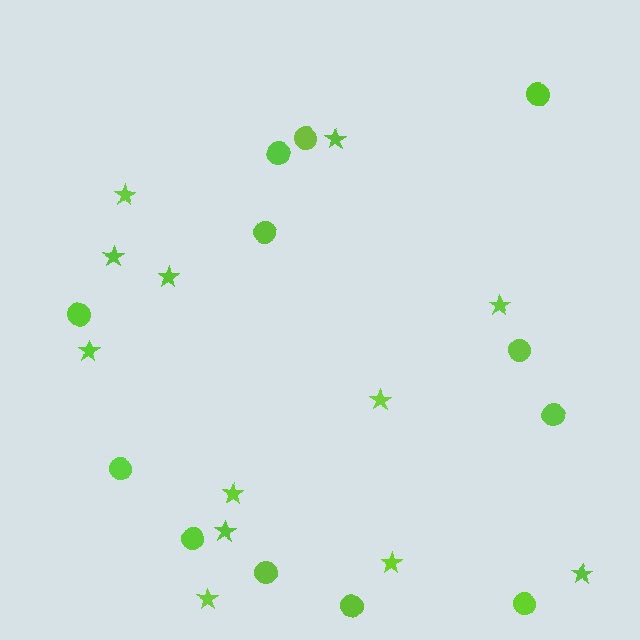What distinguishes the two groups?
There are 2 groups: one group of stars (12) and one group of circles (12).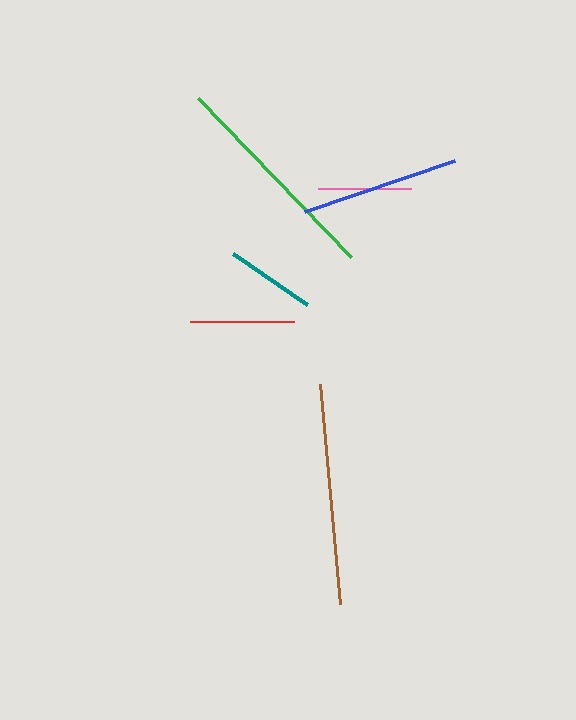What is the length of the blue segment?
The blue segment is approximately 159 pixels long.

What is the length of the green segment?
The green segment is approximately 221 pixels long.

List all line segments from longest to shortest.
From longest to shortest: green, brown, blue, red, pink, teal.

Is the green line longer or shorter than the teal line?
The green line is longer than the teal line.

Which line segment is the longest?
The green line is the longest at approximately 221 pixels.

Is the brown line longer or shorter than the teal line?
The brown line is longer than the teal line.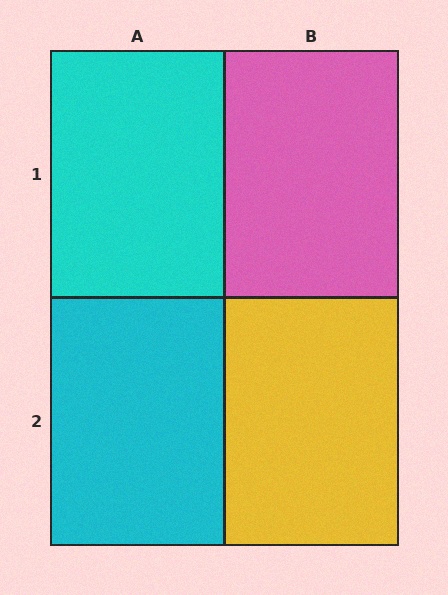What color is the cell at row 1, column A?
Cyan.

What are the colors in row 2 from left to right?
Cyan, yellow.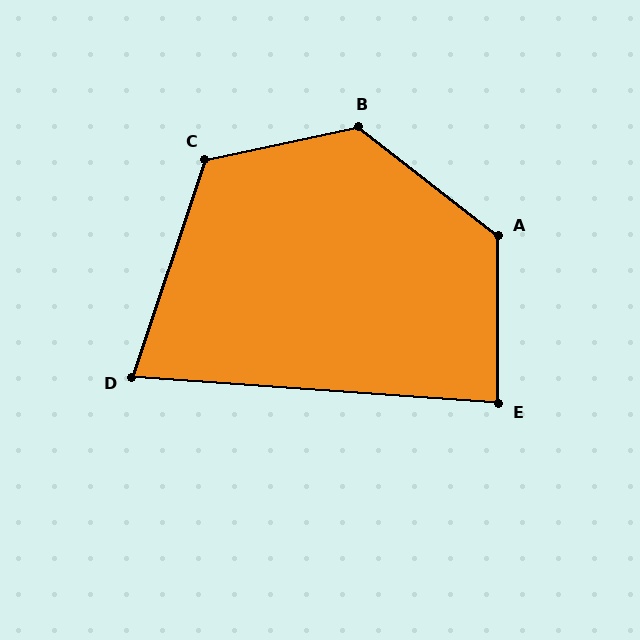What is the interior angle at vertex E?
Approximately 86 degrees (approximately right).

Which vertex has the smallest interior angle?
D, at approximately 75 degrees.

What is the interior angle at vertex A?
Approximately 128 degrees (obtuse).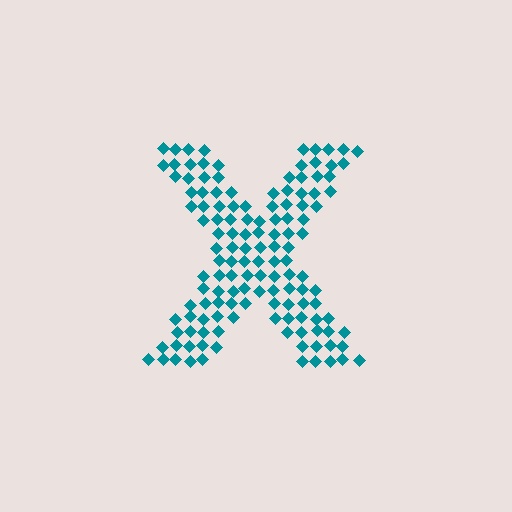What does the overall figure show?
The overall figure shows the letter X.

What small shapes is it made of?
It is made of small diamonds.